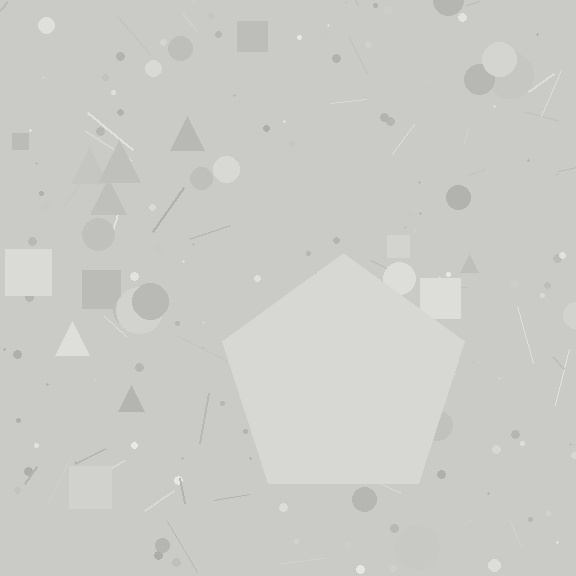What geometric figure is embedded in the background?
A pentagon is embedded in the background.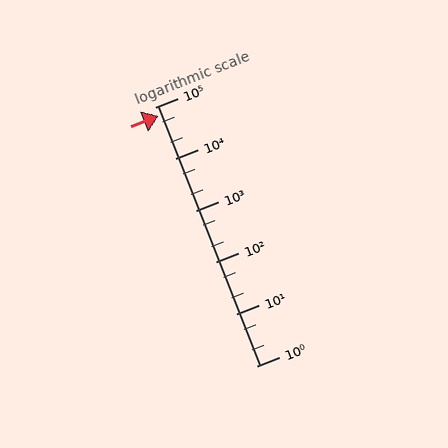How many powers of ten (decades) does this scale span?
The scale spans 5 decades, from 1 to 100000.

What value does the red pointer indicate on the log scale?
The pointer indicates approximately 67000.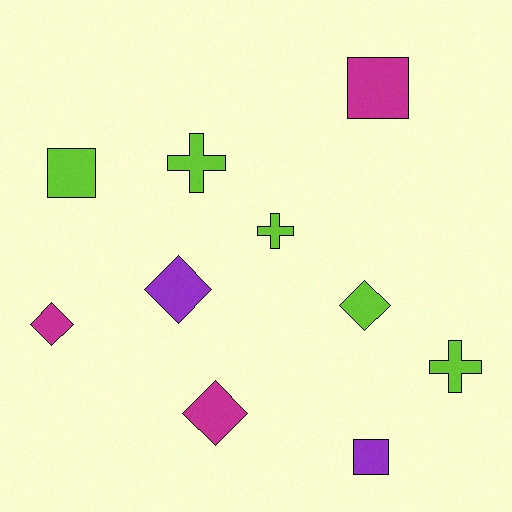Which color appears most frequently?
Lime, with 5 objects.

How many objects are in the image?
There are 10 objects.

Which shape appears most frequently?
Diamond, with 4 objects.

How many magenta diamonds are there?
There are 2 magenta diamonds.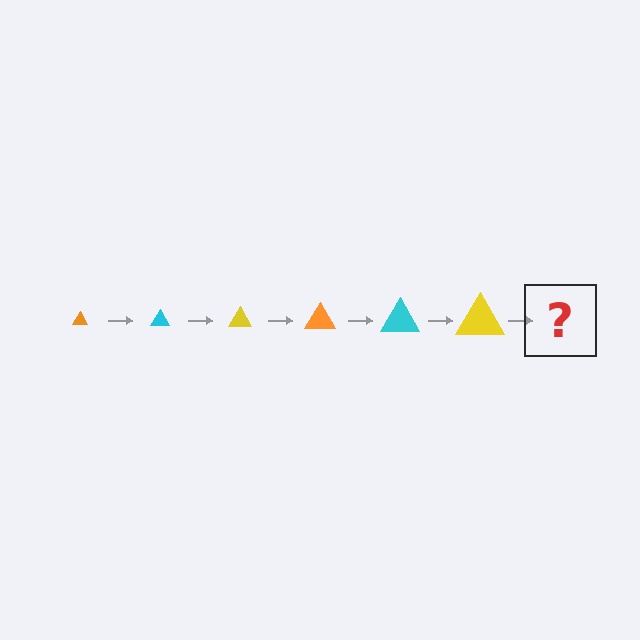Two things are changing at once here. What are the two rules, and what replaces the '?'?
The two rules are that the triangle grows larger each step and the color cycles through orange, cyan, and yellow. The '?' should be an orange triangle, larger than the previous one.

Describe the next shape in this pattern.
It should be an orange triangle, larger than the previous one.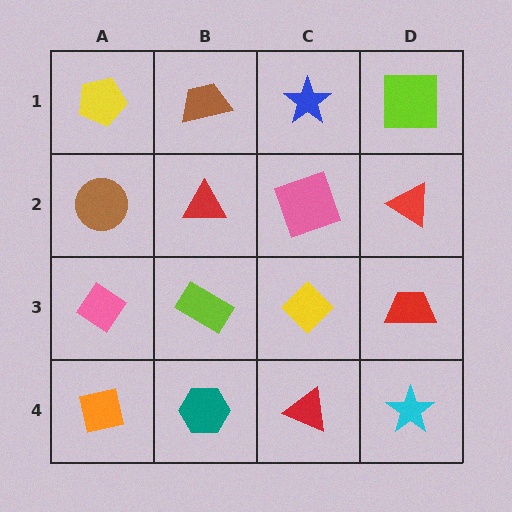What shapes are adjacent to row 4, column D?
A red trapezoid (row 3, column D), a red triangle (row 4, column C).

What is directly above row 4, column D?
A red trapezoid.